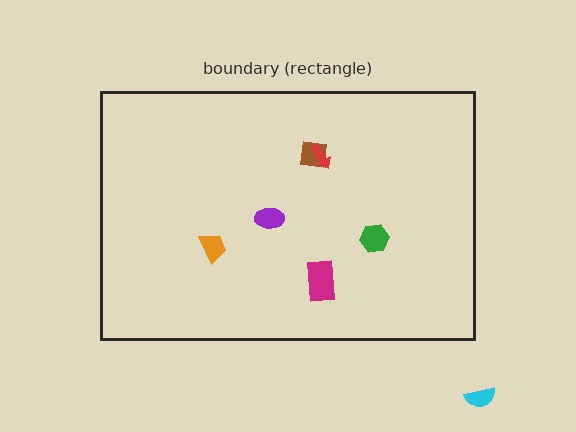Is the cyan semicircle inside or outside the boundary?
Outside.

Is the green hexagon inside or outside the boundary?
Inside.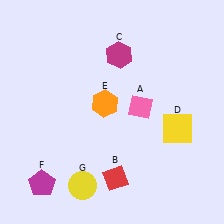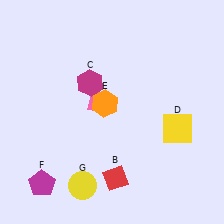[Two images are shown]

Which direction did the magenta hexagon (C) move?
The magenta hexagon (C) moved left.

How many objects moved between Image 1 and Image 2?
2 objects moved between the two images.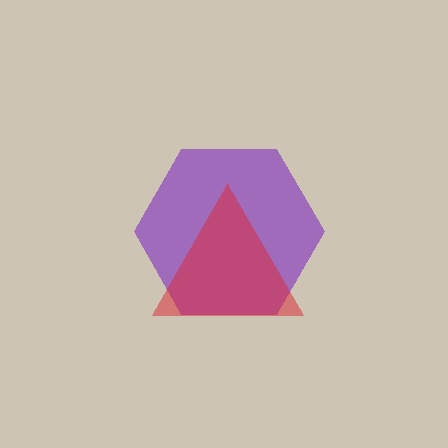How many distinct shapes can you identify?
There are 2 distinct shapes: a purple hexagon, a red triangle.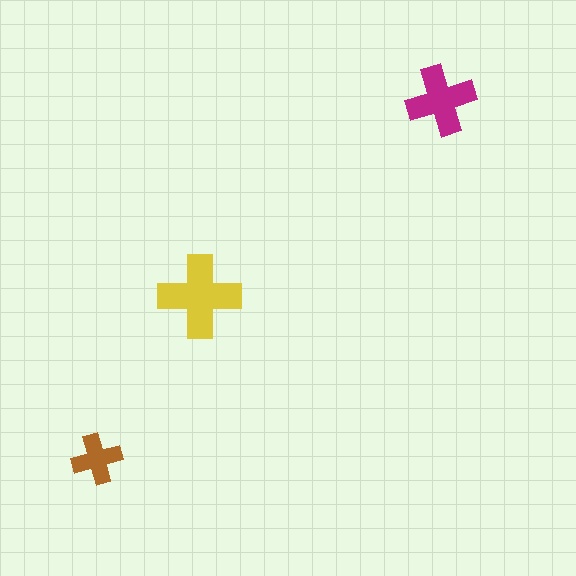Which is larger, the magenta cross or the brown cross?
The magenta one.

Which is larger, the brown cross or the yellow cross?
The yellow one.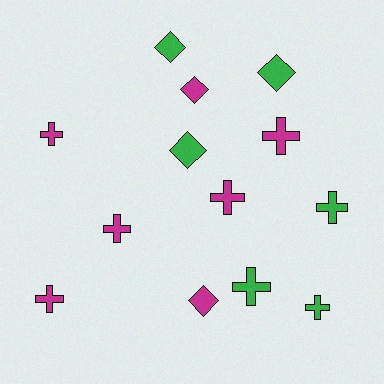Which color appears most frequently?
Magenta, with 7 objects.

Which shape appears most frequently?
Cross, with 8 objects.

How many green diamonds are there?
There are 3 green diamonds.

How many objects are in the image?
There are 13 objects.